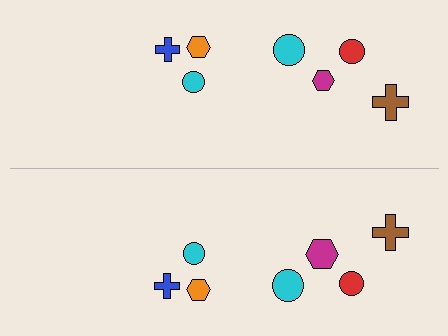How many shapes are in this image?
There are 14 shapes in this image.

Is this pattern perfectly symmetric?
No, the pattern is not perfectly symmetric. The magenta hexagon on the bottom side has a different size than its mirror counterpart.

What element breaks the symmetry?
The magenta hexagon on the bottom side has a different size than its mirror counterpart.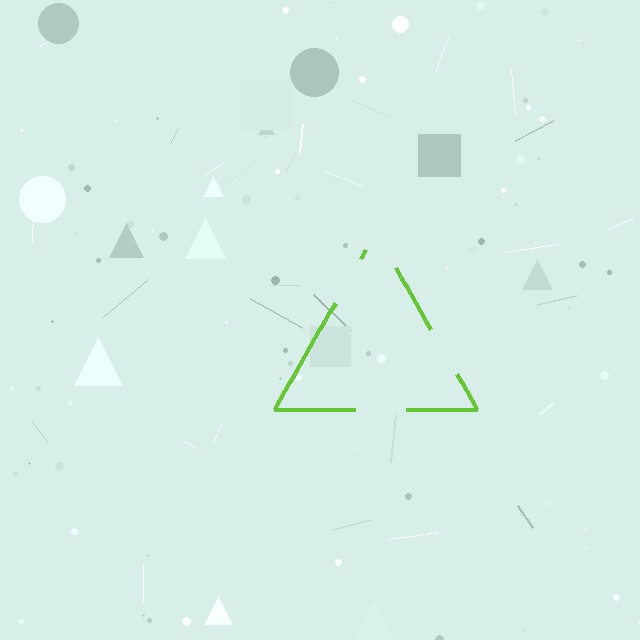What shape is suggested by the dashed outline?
The dashed outline suggests a triangle.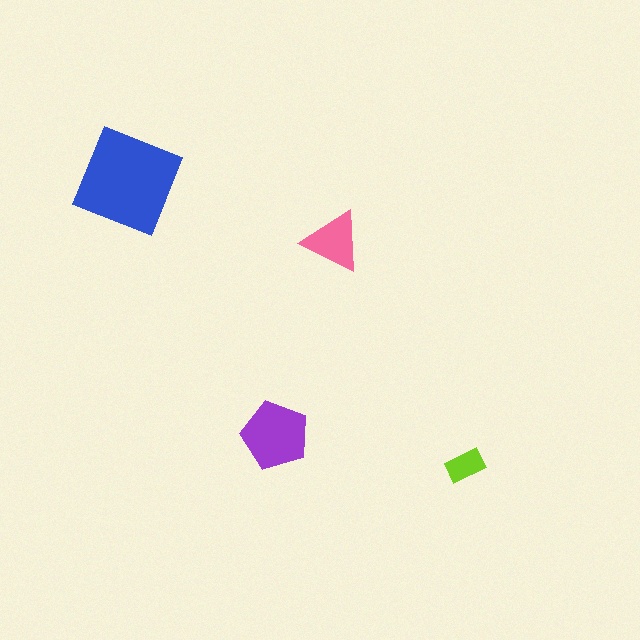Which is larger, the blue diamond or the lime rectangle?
The blue diamond.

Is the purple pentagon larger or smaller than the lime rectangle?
Larger.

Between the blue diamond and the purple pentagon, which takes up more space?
The blue diamond.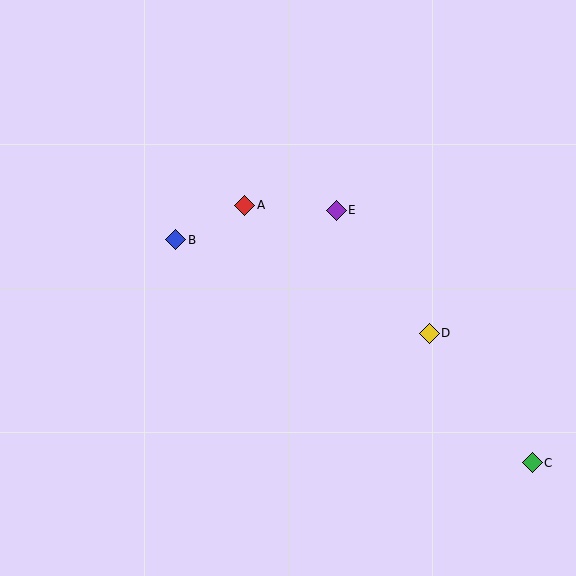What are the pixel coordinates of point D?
Point D is at (429, 333).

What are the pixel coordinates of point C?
Point C is at (532, 463).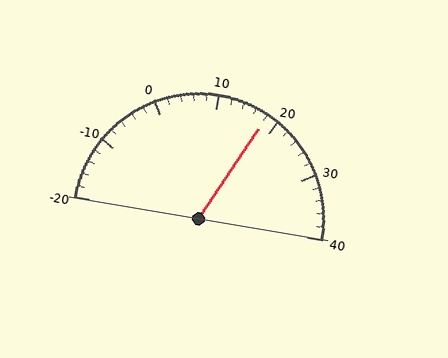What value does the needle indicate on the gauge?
The needle indicates approximately 18.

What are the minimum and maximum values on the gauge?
The gauge ranges from -20 to 40.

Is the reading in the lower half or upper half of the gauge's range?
The reading is in the upper half of the range (-20 to 40).